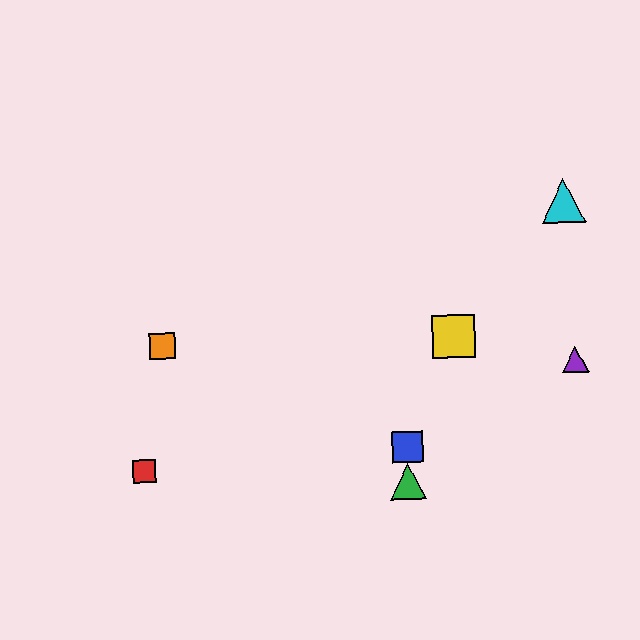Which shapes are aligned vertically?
The blue square, the green triangle are aligned vertically.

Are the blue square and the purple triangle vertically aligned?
No, the blue square is at x≈407 and the purple triangle is at x≈575.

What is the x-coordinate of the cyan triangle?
The cyan triangle is at x≈563.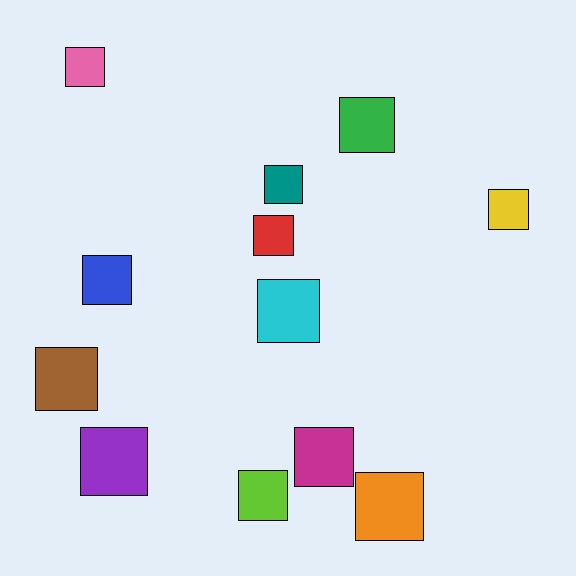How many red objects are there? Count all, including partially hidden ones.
There is 1 red object.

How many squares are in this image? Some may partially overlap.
There are 12 squares.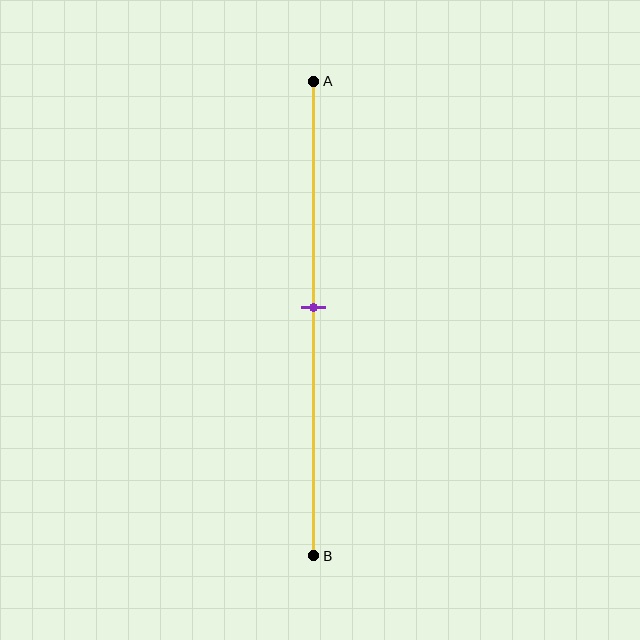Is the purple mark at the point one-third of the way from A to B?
No, the mark is at about 50% from A, not at the 33% one-third point.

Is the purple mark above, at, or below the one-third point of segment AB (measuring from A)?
The purple mark is below the one-third point of segment AB.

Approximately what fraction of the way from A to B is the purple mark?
The purple mark is approximately 50% of the way from A to B.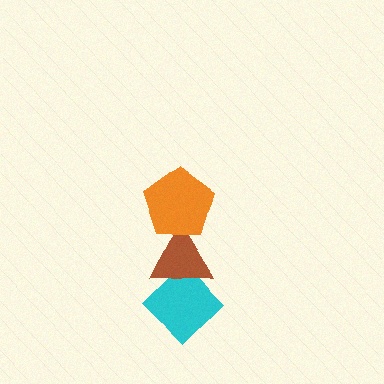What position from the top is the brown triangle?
The brown triangle is 2nd from the top.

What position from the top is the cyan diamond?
The cyan diamond is 3rd from the top.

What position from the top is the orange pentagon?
The orange pentagon is 1st from the top.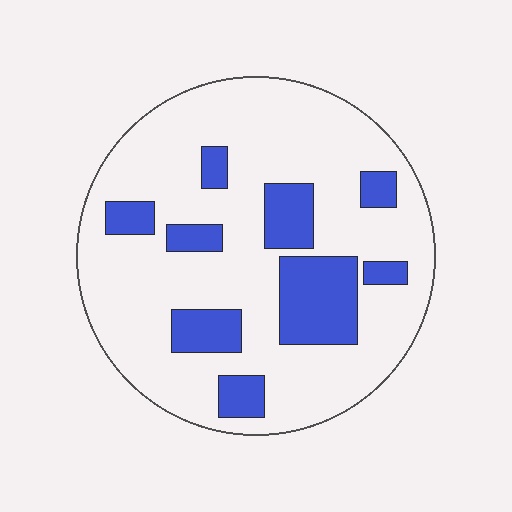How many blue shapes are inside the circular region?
9.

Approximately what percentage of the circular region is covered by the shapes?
Approximately 20%.